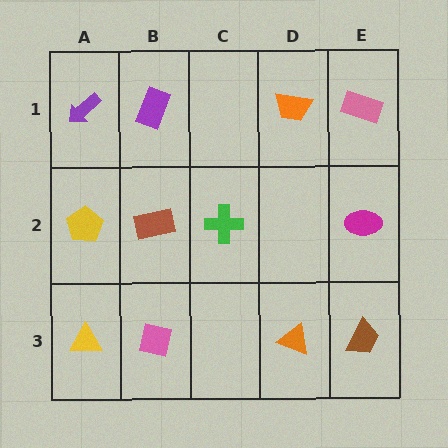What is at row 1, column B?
A purple rectangle.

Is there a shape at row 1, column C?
No, that cell is empty.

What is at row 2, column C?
A green cross.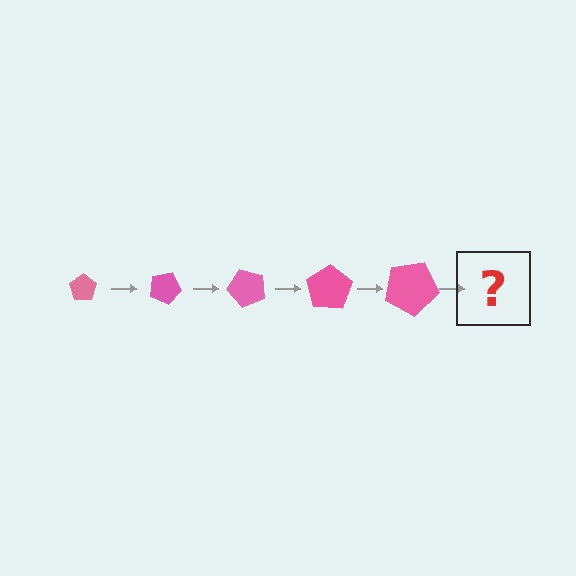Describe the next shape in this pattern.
It should be a pentagon, larger than the previous one and rotated 125 degrees from the start.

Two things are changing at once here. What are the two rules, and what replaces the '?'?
The two rules are that the pentagon grows larger each step and it rotates 25 degrees each step. The '?' should be a pentagon, larger than the previous one and rotated 125 degrees from the start.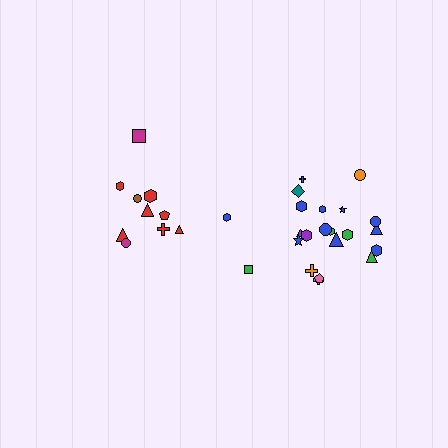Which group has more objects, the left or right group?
The right group.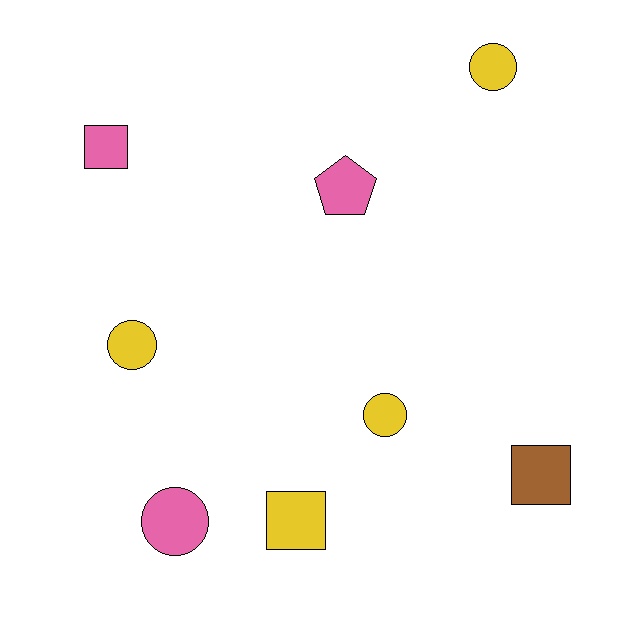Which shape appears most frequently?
Circle, with 4 objects.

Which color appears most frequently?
Yellow, with 4 objects.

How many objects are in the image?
There are 8 objects.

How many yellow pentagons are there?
There are no yellow pentagons.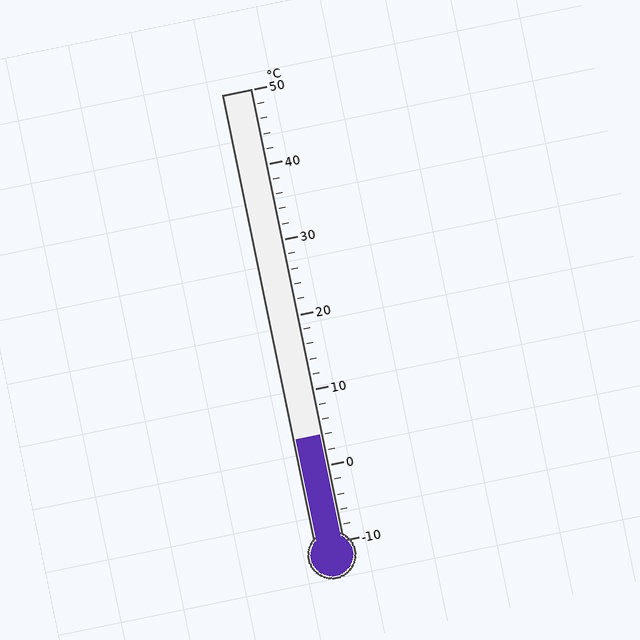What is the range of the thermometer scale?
The thermometer scale ranges from -10°C to 50°C.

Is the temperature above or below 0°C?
The temperature is above 0°C.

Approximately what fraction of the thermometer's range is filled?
The thermometer is filled to approximately 25% of its range.